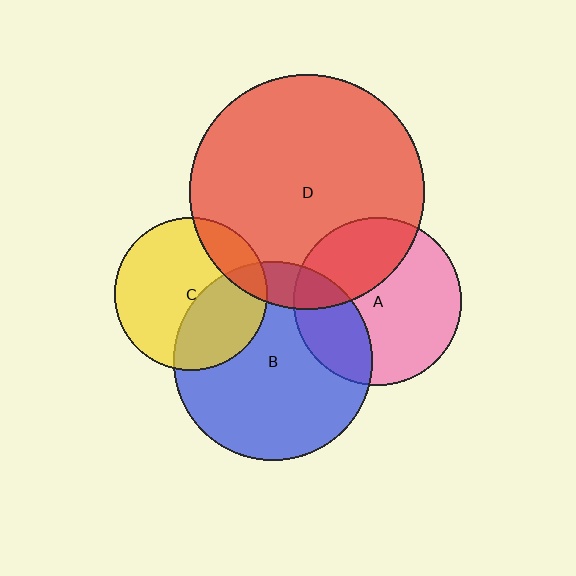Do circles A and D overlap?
Yes.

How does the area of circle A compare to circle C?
Approximately 1.2 times.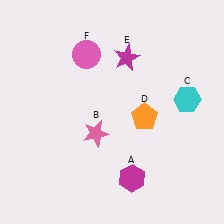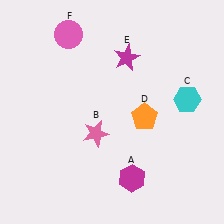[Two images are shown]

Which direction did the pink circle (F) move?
The pink circle (F) moved up.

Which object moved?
The pink circle (F) moved up.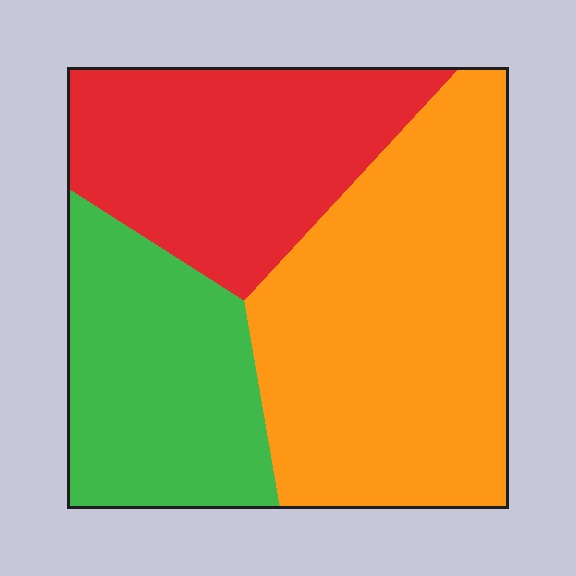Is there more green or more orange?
Orange.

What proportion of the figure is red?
Red covers around 30% of the figure.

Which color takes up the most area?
Orange, at roughly 45%.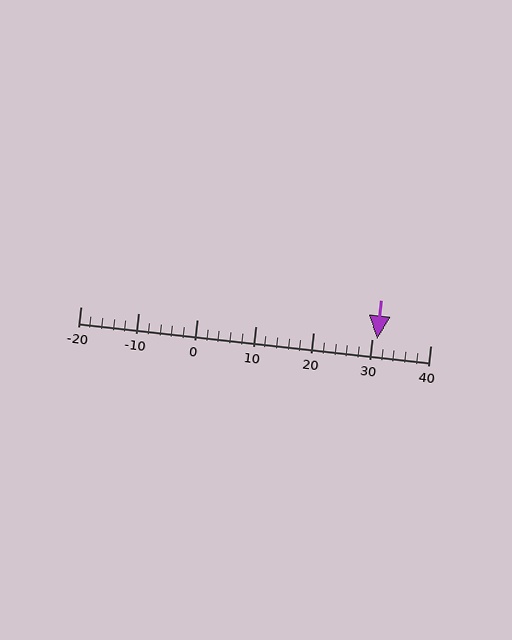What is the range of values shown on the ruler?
The ruler shows values from -20 to 40.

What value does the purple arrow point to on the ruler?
The purple arrow points to approximately 31.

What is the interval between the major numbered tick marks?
The major tick marks are spaced 10 units apart.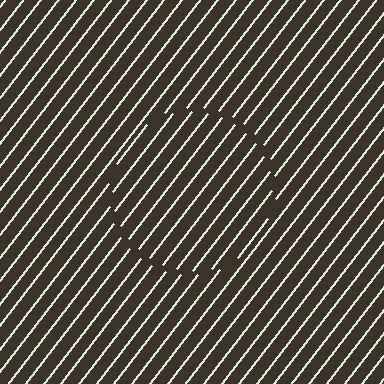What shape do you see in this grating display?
An illusory circle. The interior of the shape contains the same grating, shifted by half a period — the contour is defined by the phase discontinuity where line-ends from the inner and outer gratings abut.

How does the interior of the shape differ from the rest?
The interior of the shape contains the same grating, shifted by half a period — the contour is defined by the phase discontinuity where line-ends from the inner and outer gratings abut.